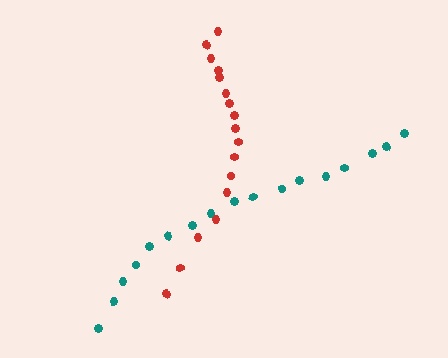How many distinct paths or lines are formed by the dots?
There are 2 distinct paths.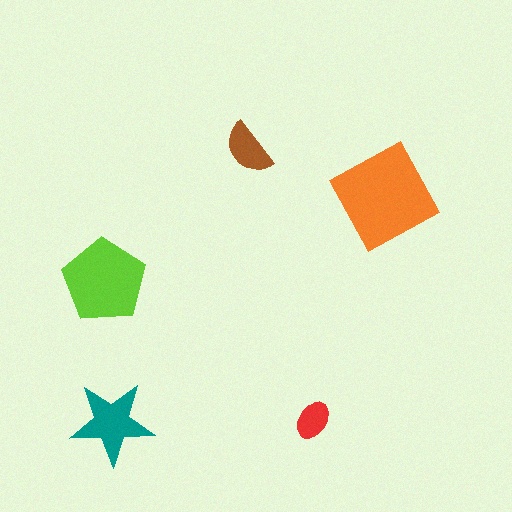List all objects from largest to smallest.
The orange diamond, the lime pentagon, the teal star, the brown semicircle, the red ellipse.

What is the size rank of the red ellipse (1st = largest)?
5th.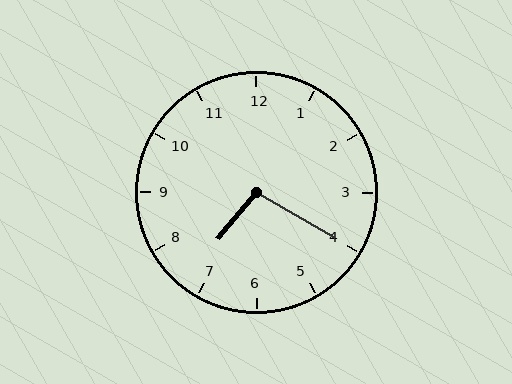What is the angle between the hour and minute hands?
Approximately 100 degrees.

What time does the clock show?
7:20.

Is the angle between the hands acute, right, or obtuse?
It is obtuse.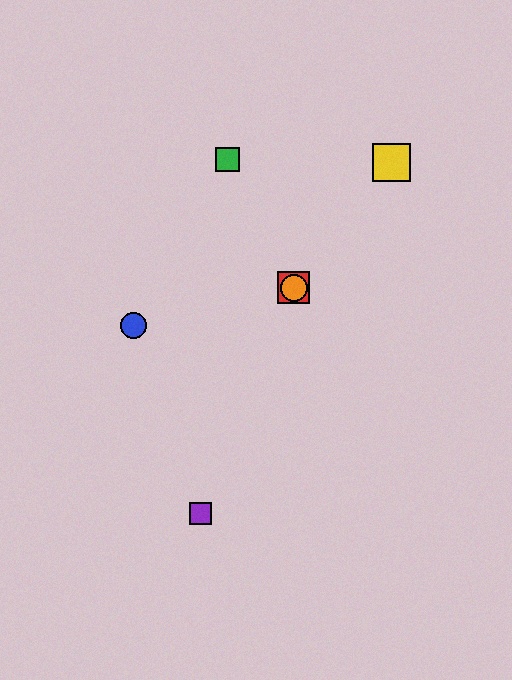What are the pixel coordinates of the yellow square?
The yellow square is at (391, 163).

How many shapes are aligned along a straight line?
3 shapes (the red square, the green square, the orange circle) are aligned along a straight line.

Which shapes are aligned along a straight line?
The red square, the green square, the orange circle are aligned along a straight line.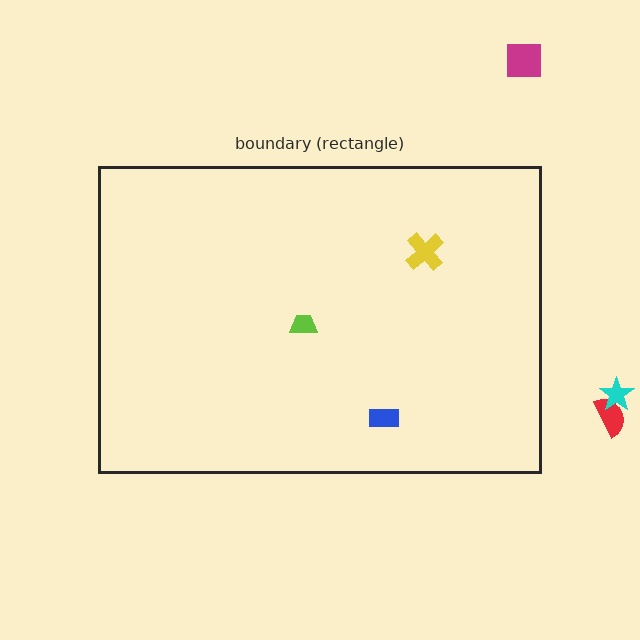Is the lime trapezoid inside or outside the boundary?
Inside.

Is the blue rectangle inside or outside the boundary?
Inside.